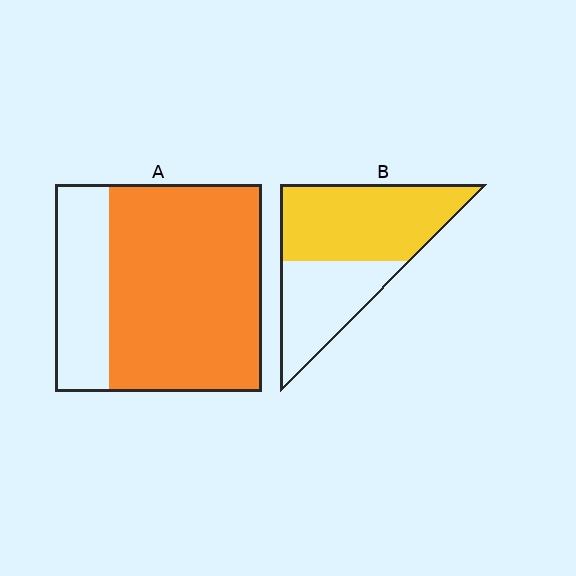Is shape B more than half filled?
Yes.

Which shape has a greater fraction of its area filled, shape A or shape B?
Shape A.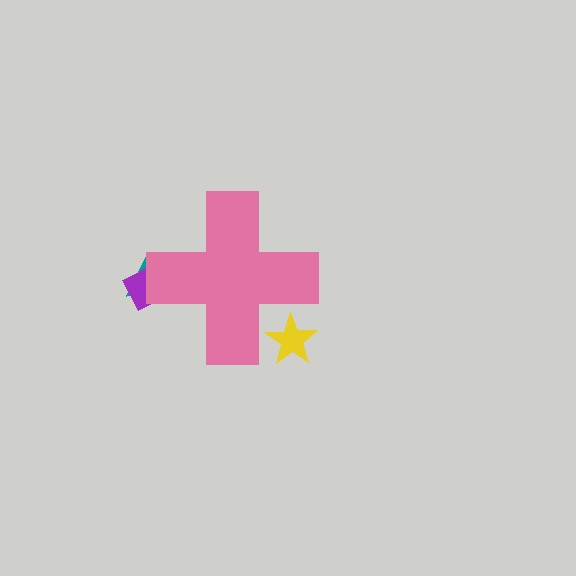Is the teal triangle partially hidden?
Yes, the teal triangle is partially hidden behind the pink cross.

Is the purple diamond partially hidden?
Yes, the purple diamond is partially hidden behind the pink cross.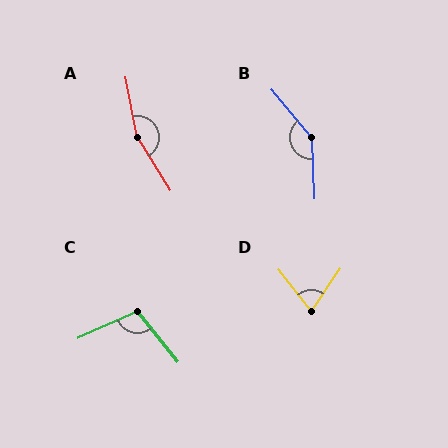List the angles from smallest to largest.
D (72°), C (105°), B (143°), A (159°).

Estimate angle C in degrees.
Approximately 105 degrees.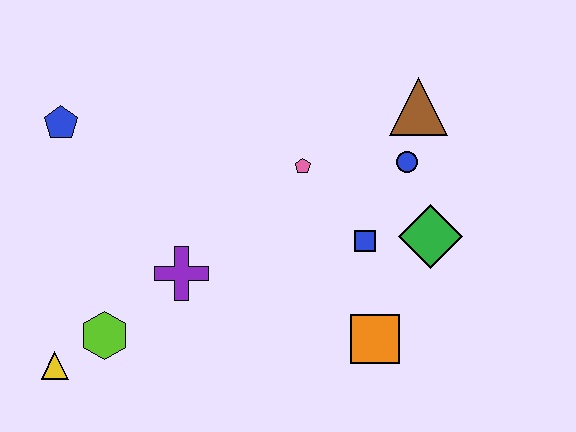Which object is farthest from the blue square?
The yellow triangle is farthest from the blue square.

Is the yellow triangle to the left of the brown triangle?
Yes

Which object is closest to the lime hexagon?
The yellow triangle is closest to the lime hexagon.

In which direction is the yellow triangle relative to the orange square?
The yellow triangle is to the left of the orange square.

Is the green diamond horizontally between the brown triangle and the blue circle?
No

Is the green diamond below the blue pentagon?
Yes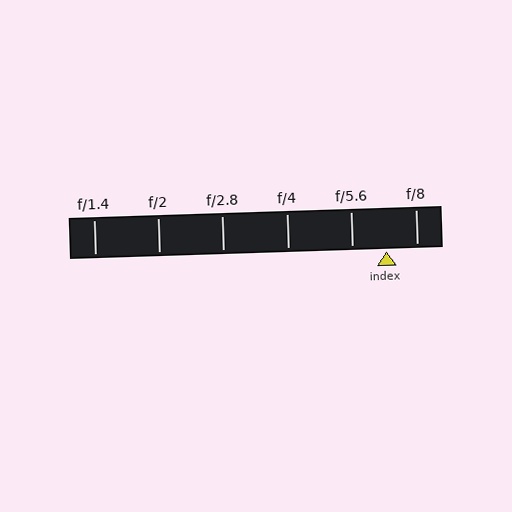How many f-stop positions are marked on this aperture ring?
There are 6 f-stop positions marked.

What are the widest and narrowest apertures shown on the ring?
The widest aperture shown is f/1.4 and the narrowest is f/8.